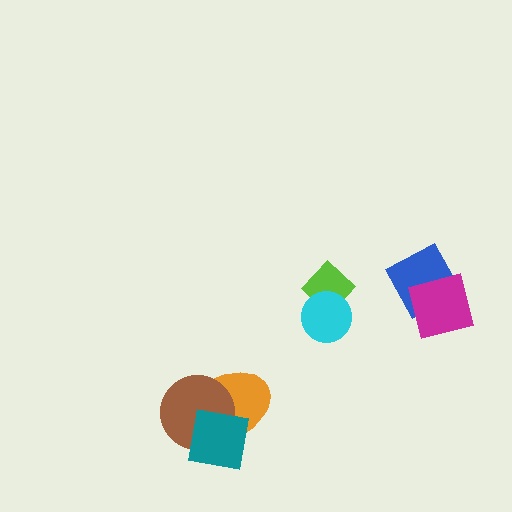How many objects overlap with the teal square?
2 objects overlap with the teal square.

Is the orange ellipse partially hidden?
Yes, it is partially covered by another shape.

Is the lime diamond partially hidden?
Yes, it is partially covered by another shape.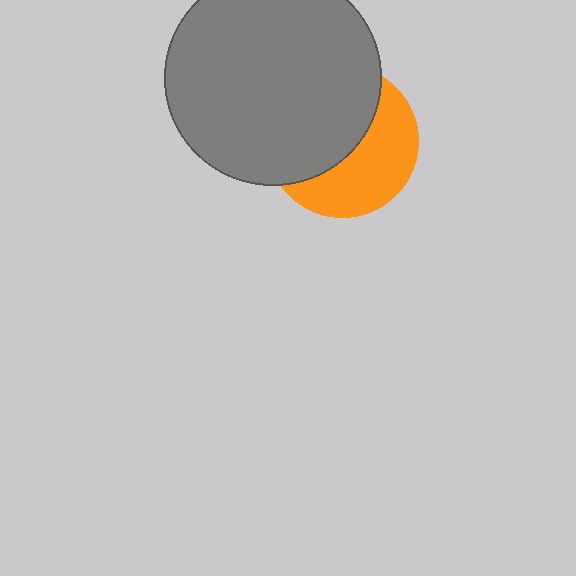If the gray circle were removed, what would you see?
You would see the complete orange circle.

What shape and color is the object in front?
The object in front is a gray circle.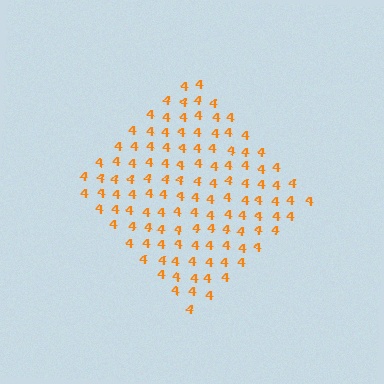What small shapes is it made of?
It is made of small digit 4's.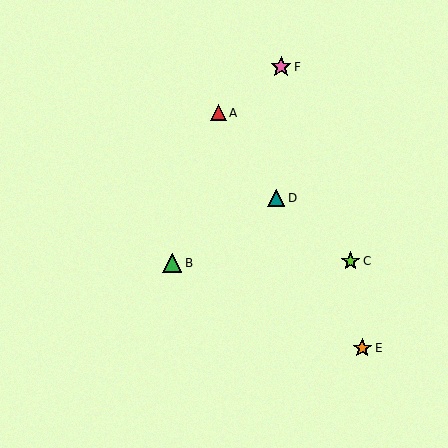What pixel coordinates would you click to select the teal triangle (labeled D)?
Click at (276, 198) to select the teal triangle D.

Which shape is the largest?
The pink star (labeled F) is the largest.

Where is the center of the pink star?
The center of the pink star is at (281, 67).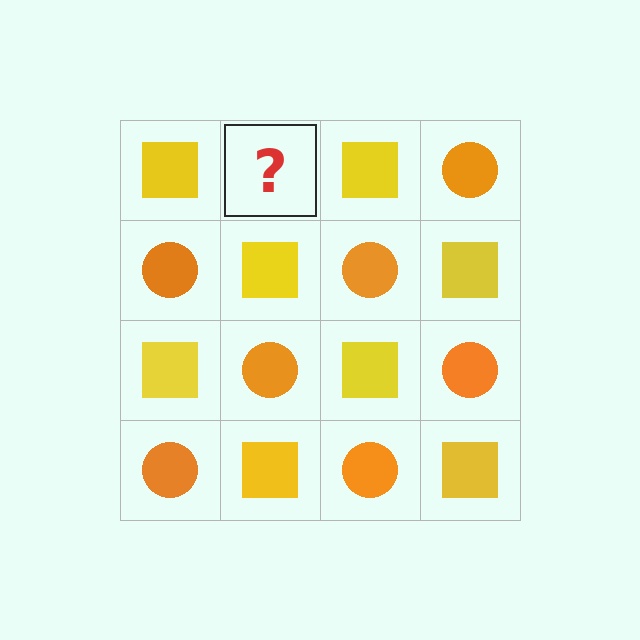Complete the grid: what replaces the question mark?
The question mark should be replaced with an orange circle.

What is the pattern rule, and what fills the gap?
The rule is that it alternates yellow square and orange circle in a checkerboard pattern. The gap should be filled with an orange circle.